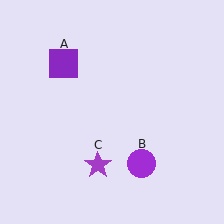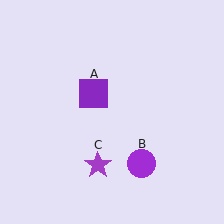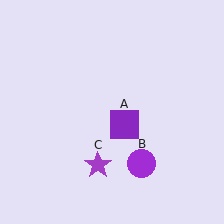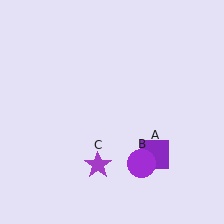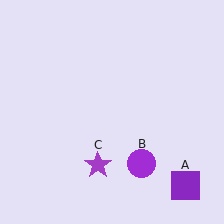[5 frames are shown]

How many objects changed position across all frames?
1 object changed position: purple square (object A).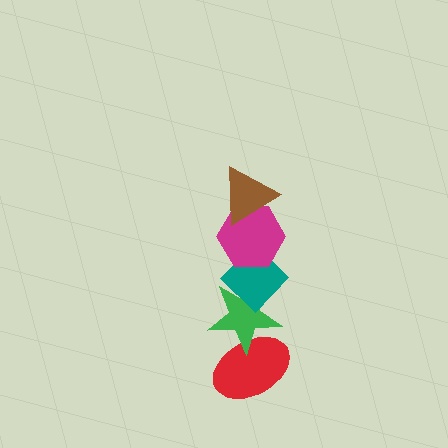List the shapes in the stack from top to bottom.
From top to bottom: the brown triangle, the magenta hexagon, the teal diamond, the green star, the red ellipse.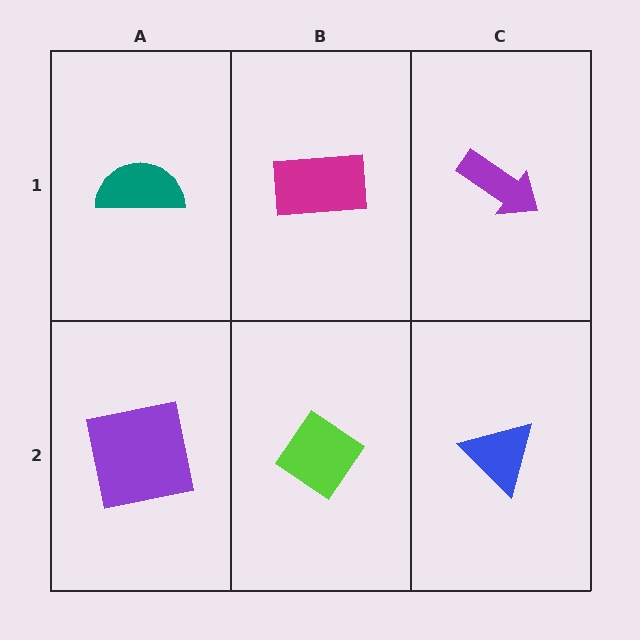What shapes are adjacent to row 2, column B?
A magenta rectangle (row 1, column B), a purple square (row 2, column A), a blue triangle (row 2, column C).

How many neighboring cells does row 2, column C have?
2.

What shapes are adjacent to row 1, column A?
A purple square (row 2, column A), a magenta rectangle (row 1, column B).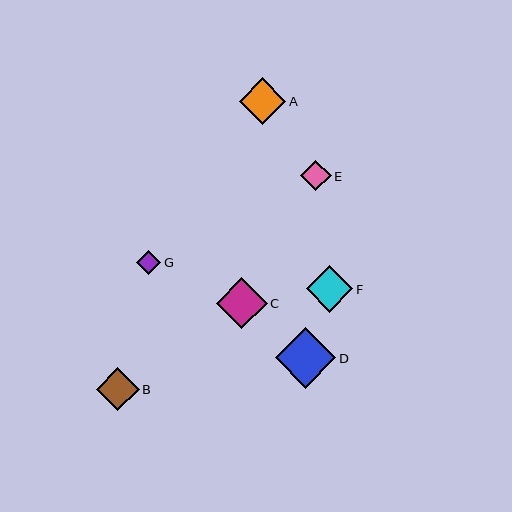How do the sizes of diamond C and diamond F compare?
Diamond C and diamond F are approximately the same size.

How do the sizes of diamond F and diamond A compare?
Diamond F and diamond A are approximately the same size.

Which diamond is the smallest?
Diamond G is the smallest with a size of approximately 24 pixels.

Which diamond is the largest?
Diamond D is the largest with a size of approximately 60 pixels.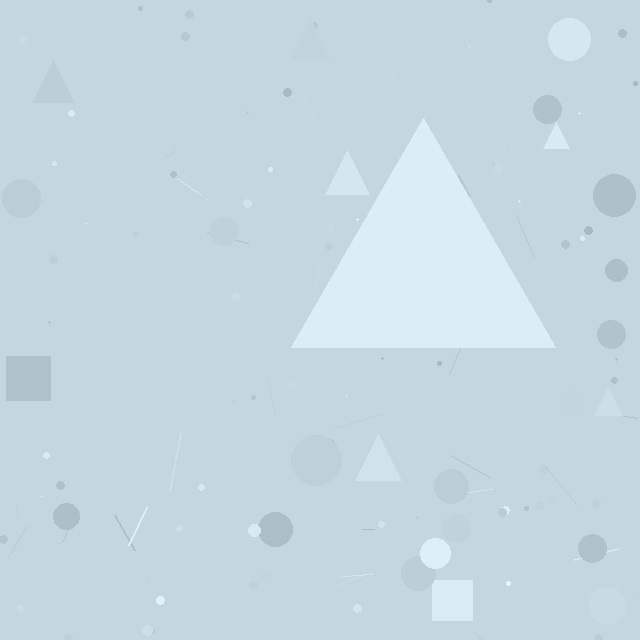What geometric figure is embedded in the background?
A triangle is embedded in the background.